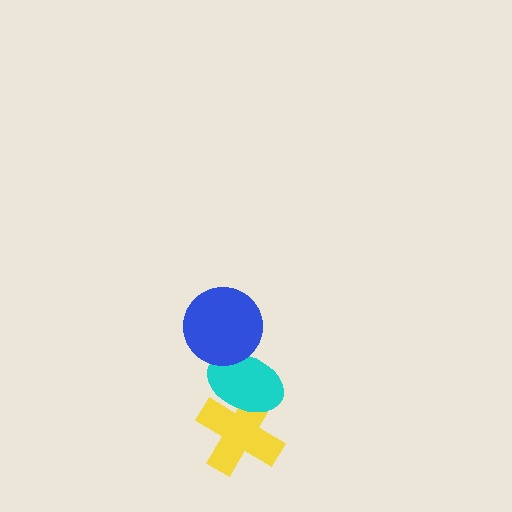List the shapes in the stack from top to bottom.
From top to bottom: the blue circle, the cyan ellipse, the yellow cross.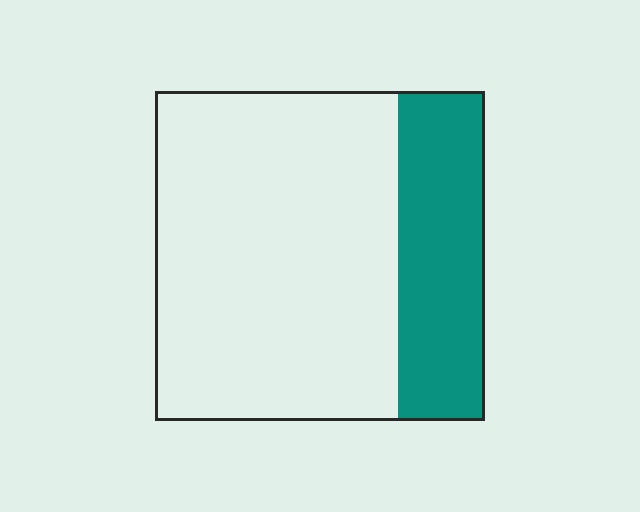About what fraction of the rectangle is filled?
About one quarter (1/4).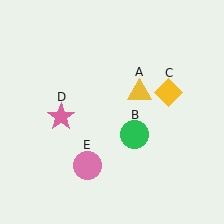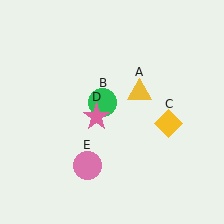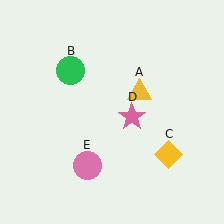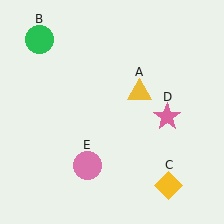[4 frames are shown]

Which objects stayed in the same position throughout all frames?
Yellow triangle (object A) and pink circle (object E) remained stationary.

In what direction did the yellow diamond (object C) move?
The yellow diamond (object C) moved down.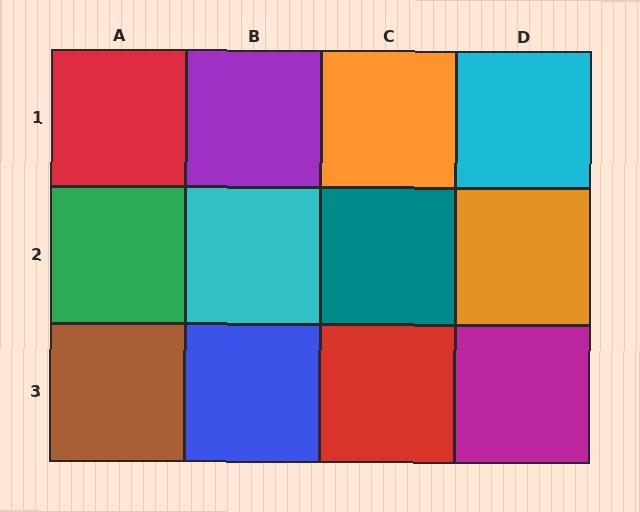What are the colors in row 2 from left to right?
Green, cyan, teal, orange.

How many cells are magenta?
1 cell is magenta.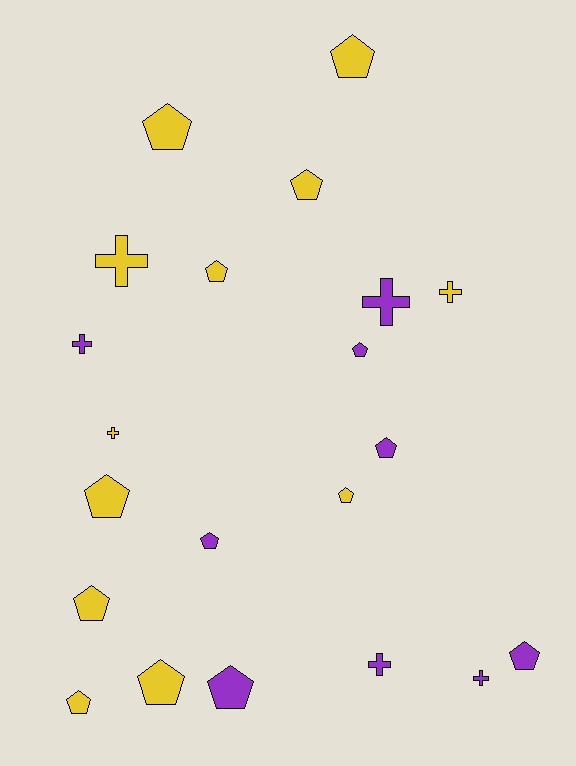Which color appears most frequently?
Yellow, with 12 objects.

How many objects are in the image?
There are 21 objects.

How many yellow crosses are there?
There are 3 yellow crosses.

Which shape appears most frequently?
Pentagon, with 14 objects.